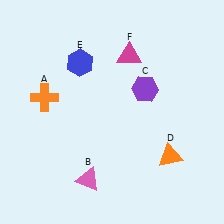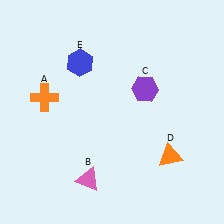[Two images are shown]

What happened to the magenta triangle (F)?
The magenta triangle (F) was removed in Image 2. It was in the top-right area of Image 1.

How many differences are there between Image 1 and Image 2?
There is 1 difference between the two images.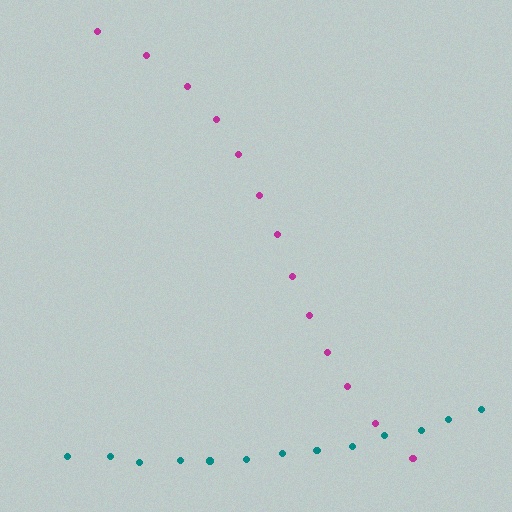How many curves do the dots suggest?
There are 2 distinct paths.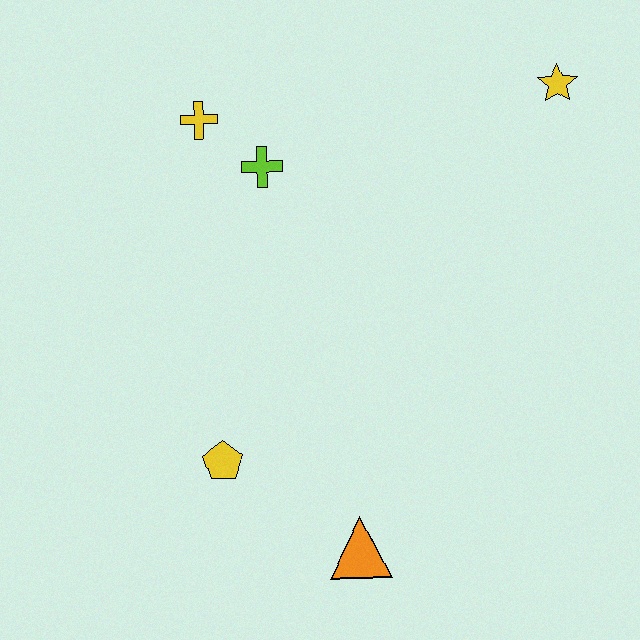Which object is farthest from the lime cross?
The orange triangle is farthest from the lime cross.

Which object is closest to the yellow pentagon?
The orange triangle is closest to the yellow pentagon.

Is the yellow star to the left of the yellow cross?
No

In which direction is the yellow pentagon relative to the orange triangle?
The yellow pentagon is to the left of the orange triangle.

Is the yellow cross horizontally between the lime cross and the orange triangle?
No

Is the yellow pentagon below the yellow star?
Yes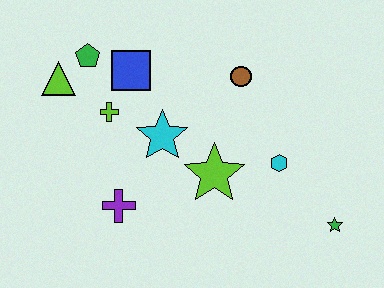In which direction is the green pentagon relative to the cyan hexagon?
The green pentagon is to the left of the cyan hexagon.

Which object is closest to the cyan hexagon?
The lime star is closest to the cyan hexagon.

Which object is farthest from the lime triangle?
The green star is farthest from the lime triangle.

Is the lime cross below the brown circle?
Yes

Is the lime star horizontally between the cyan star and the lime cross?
No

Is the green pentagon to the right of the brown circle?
No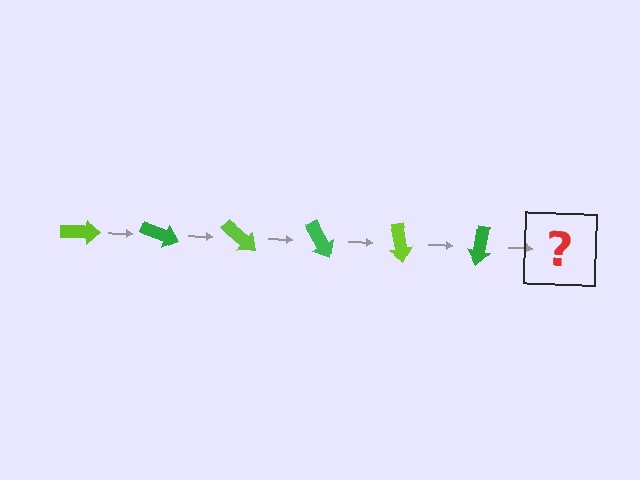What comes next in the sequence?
The next element should be a lime arrow, rotated 120 degrees from the start.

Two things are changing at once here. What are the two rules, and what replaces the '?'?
The two rules are that it rotates 20 degrees each step and the color cycles through lime and green. The '?' should be a lime arrow, rotated 120 degrees from the start.